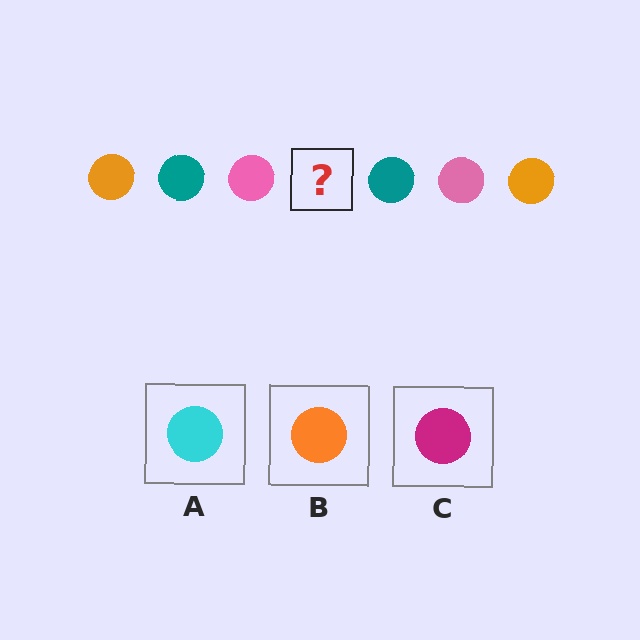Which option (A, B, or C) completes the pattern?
B.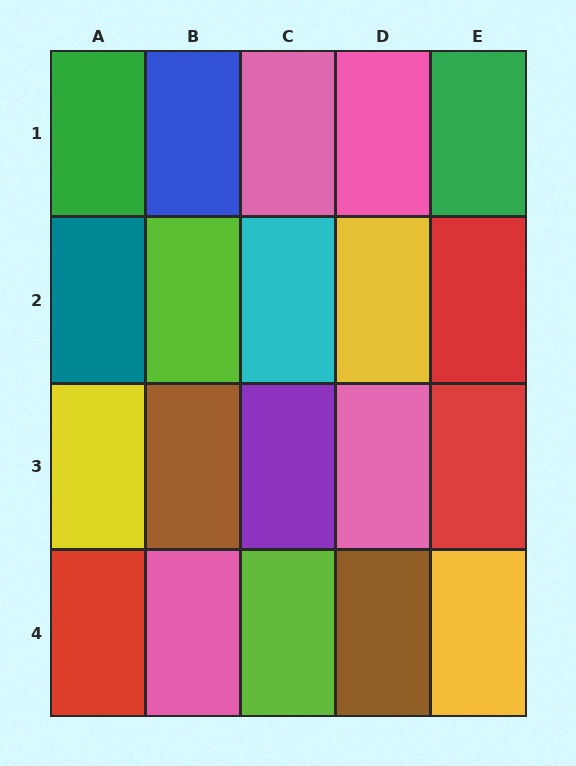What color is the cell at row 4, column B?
Pink.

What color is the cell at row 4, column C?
Lime.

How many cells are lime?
2 cells are lime.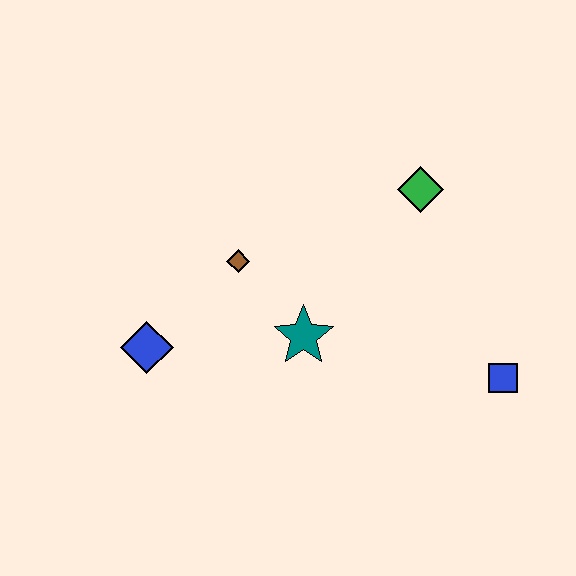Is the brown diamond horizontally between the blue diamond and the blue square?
Yes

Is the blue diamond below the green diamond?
Yes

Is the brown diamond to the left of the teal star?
Yes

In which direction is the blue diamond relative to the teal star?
The blue diamond is to the left of the teal star.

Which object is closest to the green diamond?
The teal star is closest to the green diamond.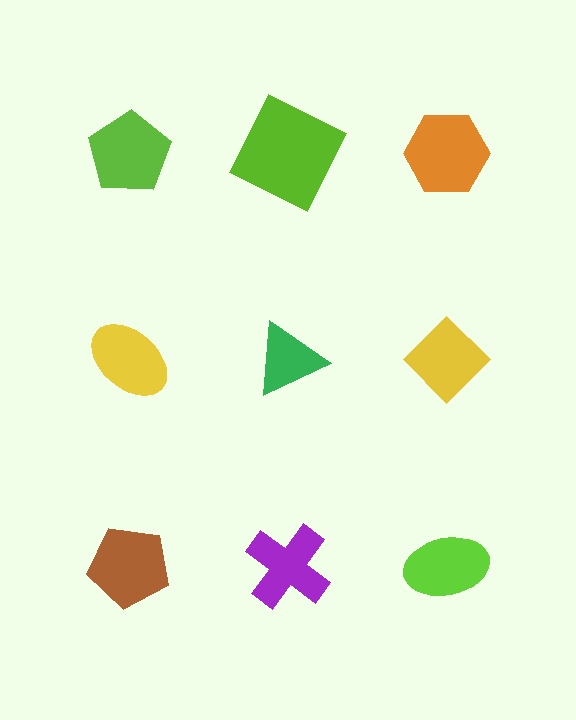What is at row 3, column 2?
A purple cross.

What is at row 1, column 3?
An orange hexagon.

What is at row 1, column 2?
A lime square.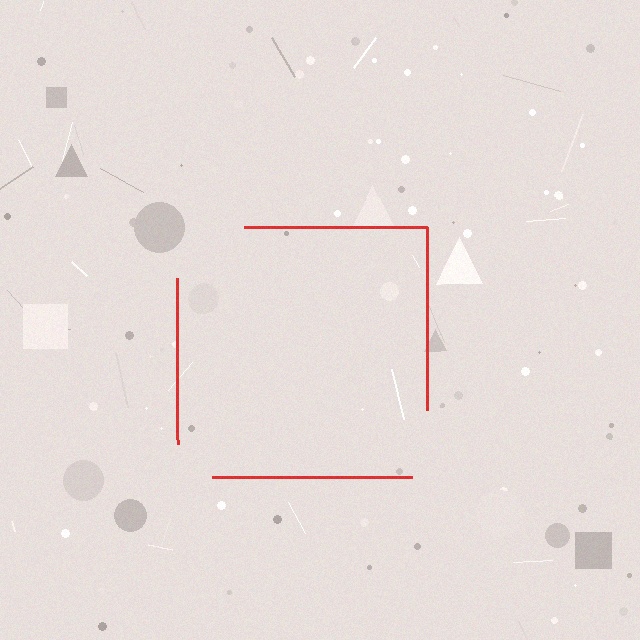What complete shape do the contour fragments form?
The contour fragments form a square.